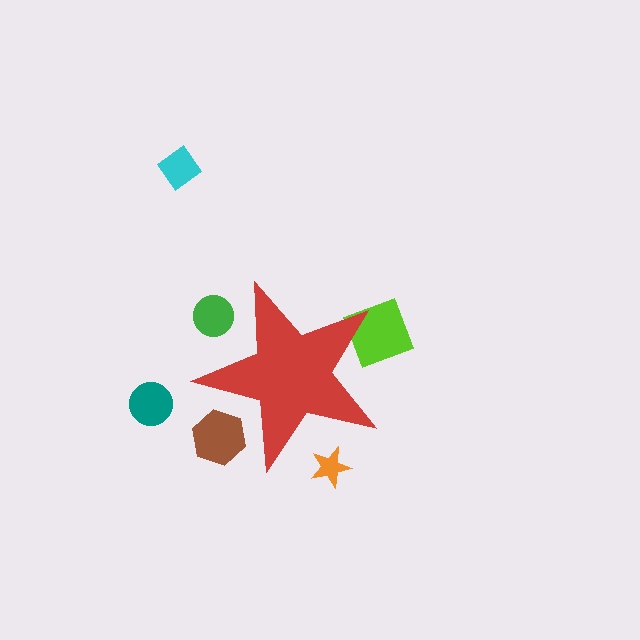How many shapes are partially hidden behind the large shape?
4 shapes are partially hidden.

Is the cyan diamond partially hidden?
No, the cyan diamond is fully visible.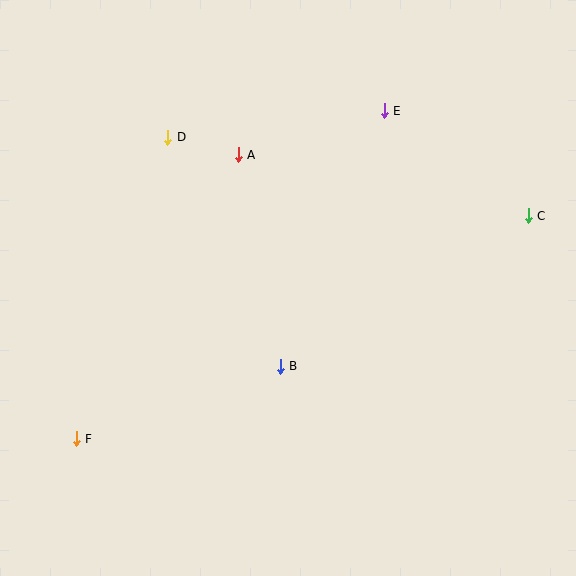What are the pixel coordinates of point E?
Point E is at (384, 111).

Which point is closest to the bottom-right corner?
Point B is closest to the bottom-right corner.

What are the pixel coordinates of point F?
Point F is at (76, 439).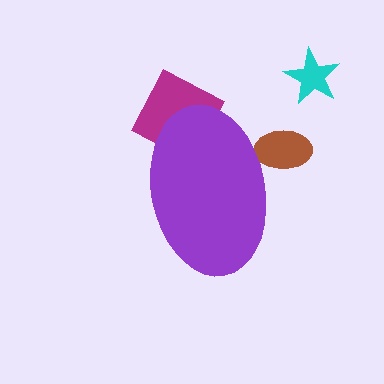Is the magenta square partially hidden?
Yes, the magenta square is partially hidden behind the purple ellipse.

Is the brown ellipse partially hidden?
Yes, the brown ellipse is partially hidden behind the purple ellipse.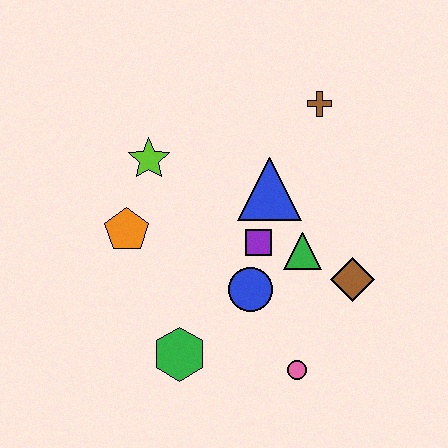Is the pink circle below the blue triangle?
Yes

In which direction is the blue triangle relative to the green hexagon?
The blue triangle is above the green hexagon.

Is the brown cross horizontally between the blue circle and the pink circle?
No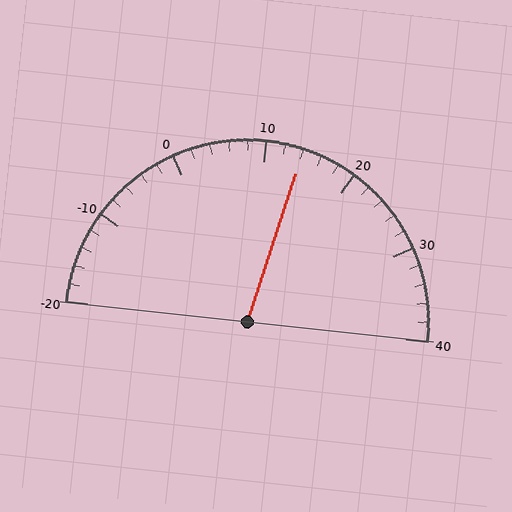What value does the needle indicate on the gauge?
The needle indicates approximately 14.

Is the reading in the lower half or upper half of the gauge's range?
The reading is in the upper half of the range (-20 to 40).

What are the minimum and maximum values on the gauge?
The gauge ranges from -20 to 40.